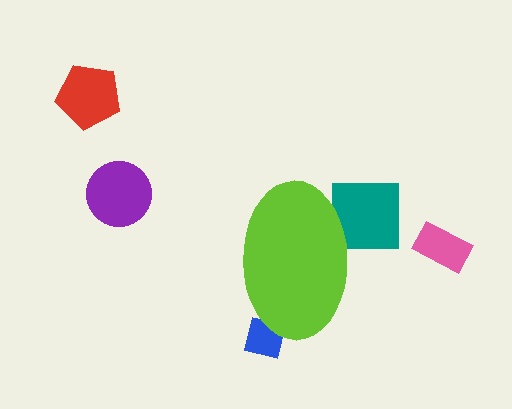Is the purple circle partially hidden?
No, the purple circle is fully visible.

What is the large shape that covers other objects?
A lime ellipse.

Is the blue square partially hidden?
Yes, the blue square is partially hidden behind the lime ellipse.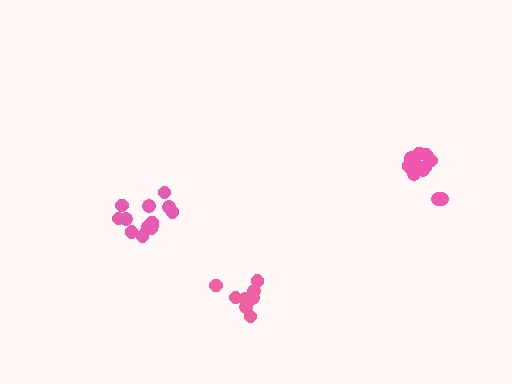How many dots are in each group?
Group 1: 13 dots, Group 2: 14 dots, Group 3: 9 dots (36 total).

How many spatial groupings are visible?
There are 3 spatial groupings.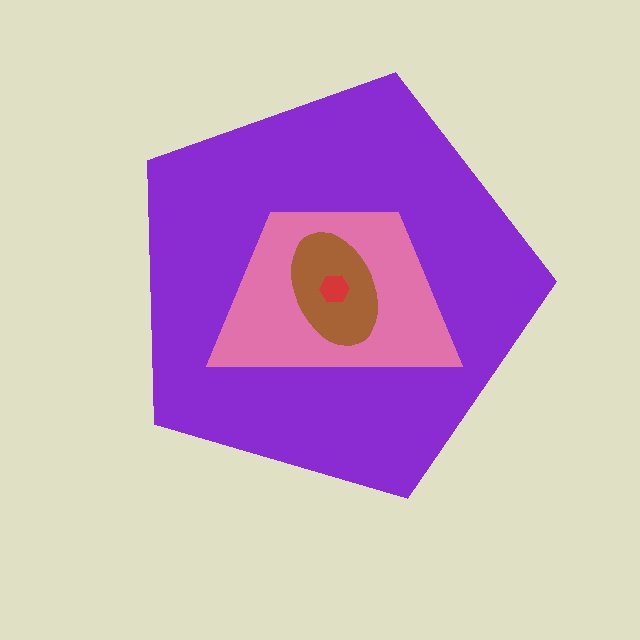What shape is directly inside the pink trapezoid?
The brown ellipse.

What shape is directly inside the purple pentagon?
The pink trapezoid.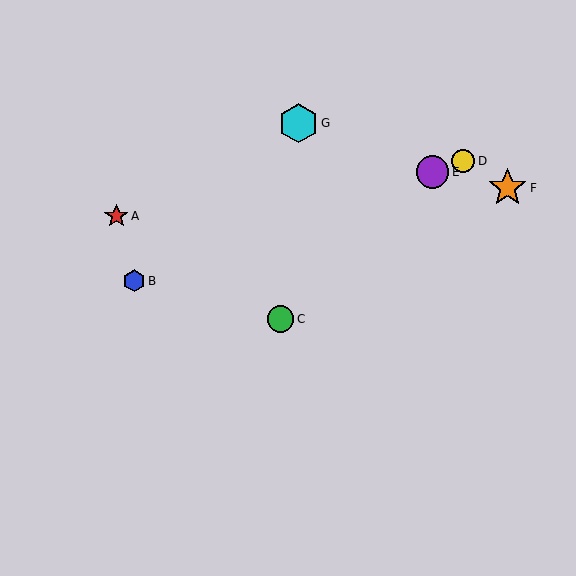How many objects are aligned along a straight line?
3 objects (B, D, E) are aligned along a straight line.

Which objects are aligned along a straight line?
Objects B, D, E are aligned along a straight line.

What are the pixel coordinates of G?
Object G is at (299, 123).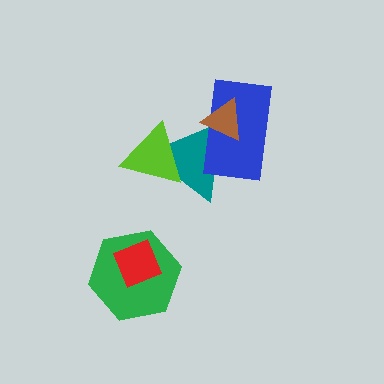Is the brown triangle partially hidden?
No, no other shape covers it.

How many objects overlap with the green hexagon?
1 object overlaps with the green hexagon.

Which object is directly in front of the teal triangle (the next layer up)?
The blue rectangle is directly in front of the teal triangle.